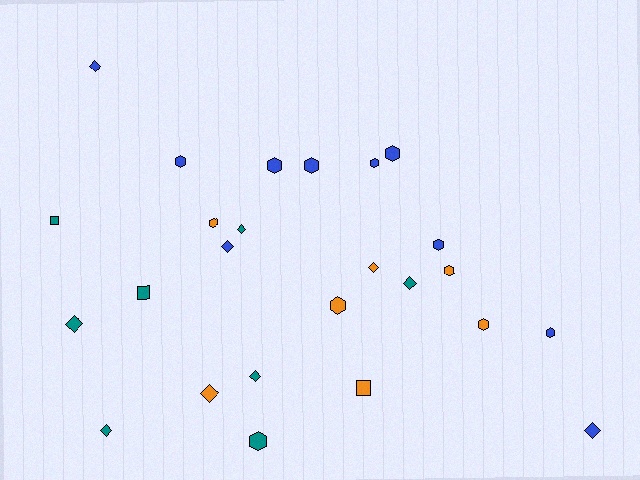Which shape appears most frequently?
Hexagon, with 12 objects.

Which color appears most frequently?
Blue, with 10 objects.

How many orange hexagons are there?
There are 4 orange hexagons.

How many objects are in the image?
There are 25 objects.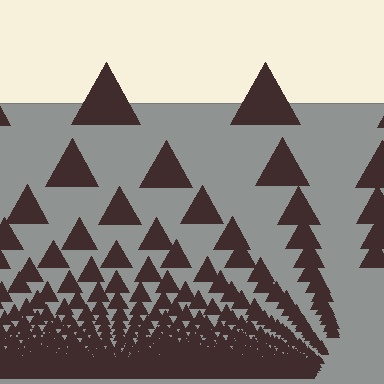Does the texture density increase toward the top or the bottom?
Density increases toward the bottom.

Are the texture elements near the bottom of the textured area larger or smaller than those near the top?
Smaller. The gradient is inverted — elements near the bottom are smaller and denser.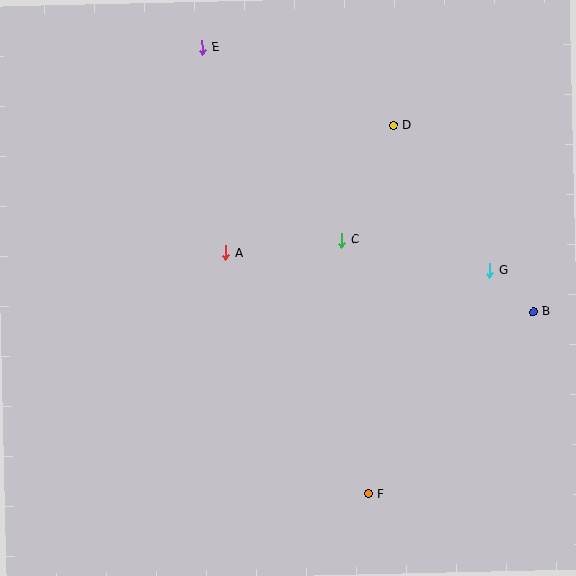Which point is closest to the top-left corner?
Point E is closest to the top-left corner.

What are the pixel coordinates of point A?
Point A is at (226, 253).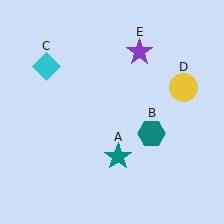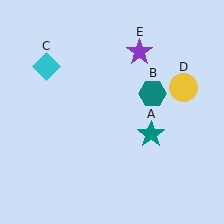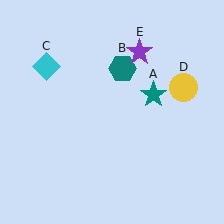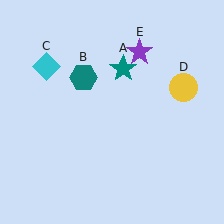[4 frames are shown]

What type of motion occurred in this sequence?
The teal star (object A), teal hexagon (object B) rotated counterclockwise around the center of the scene.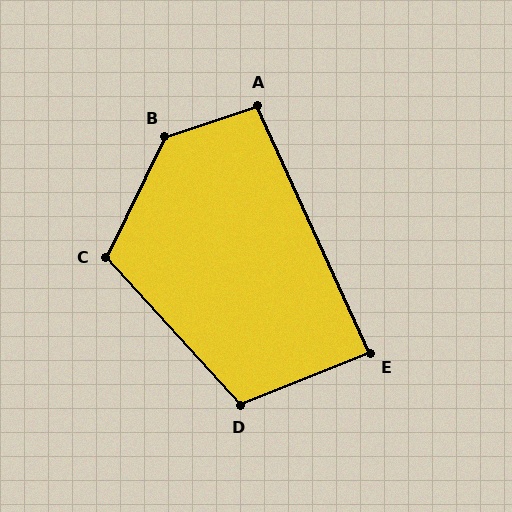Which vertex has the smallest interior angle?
E, at approximately 87 degrees.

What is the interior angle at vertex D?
Approximately 110 degrees (obtuse).